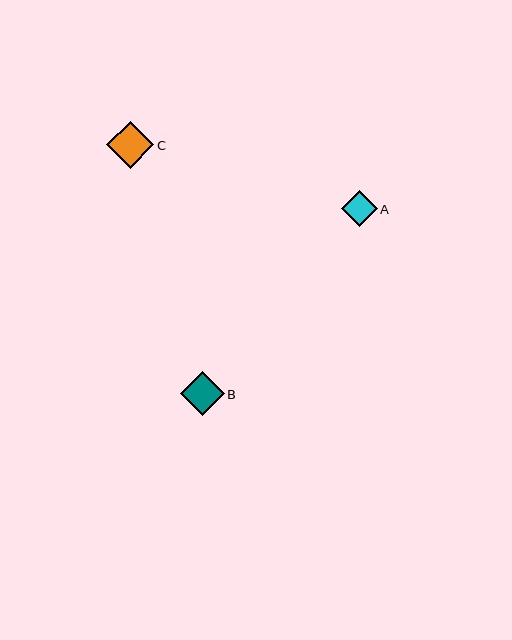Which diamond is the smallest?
Diamond A is the smallest with a size of approximately 36 pixels.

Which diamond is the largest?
Diamond C is the largest with a size of approximately 48 pixels.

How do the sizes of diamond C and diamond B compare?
Diamond C and diamond B are approximately the same size.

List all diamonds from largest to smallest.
From largest to smallest: C, B, A.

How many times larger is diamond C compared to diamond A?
Diamond C is approximately 1.3 times the size of diamond A.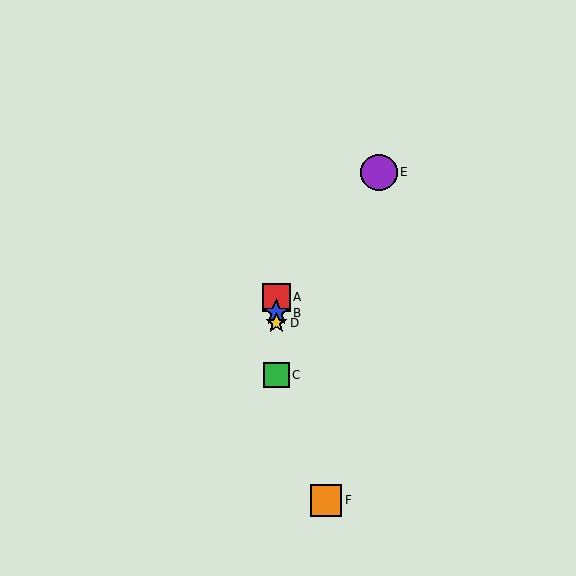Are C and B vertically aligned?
Yes, both are at x≈276.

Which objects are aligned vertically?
Objects A, B, C, D are aligned vertically.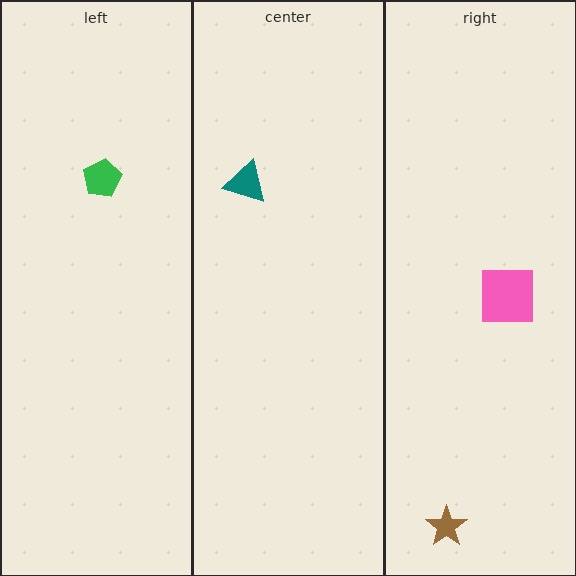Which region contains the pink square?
The right region.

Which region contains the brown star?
The right region.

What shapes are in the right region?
The pink square, the brown star.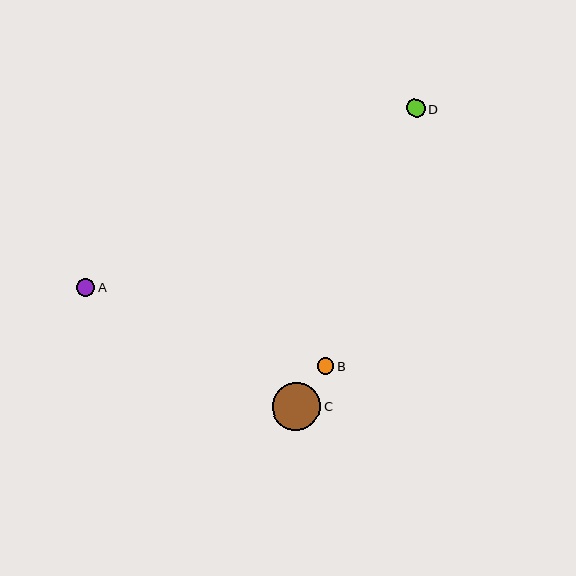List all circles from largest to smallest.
From largest to smallest: C, D, A, B.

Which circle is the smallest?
Circle B is the smallest with a size of approximately 16 pixels.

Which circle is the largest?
Circle C is the largest with a size of approximately 48 pixels.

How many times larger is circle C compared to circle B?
Circle C is approximately 2.9 times the size of circle B.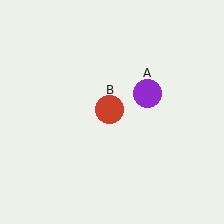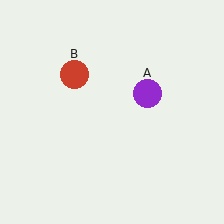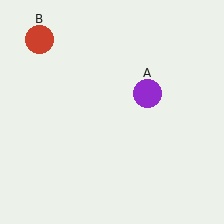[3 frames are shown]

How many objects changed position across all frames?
1 object changed position: red circle (object B).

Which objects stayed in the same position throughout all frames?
Purple circle (object A) remained stationary.